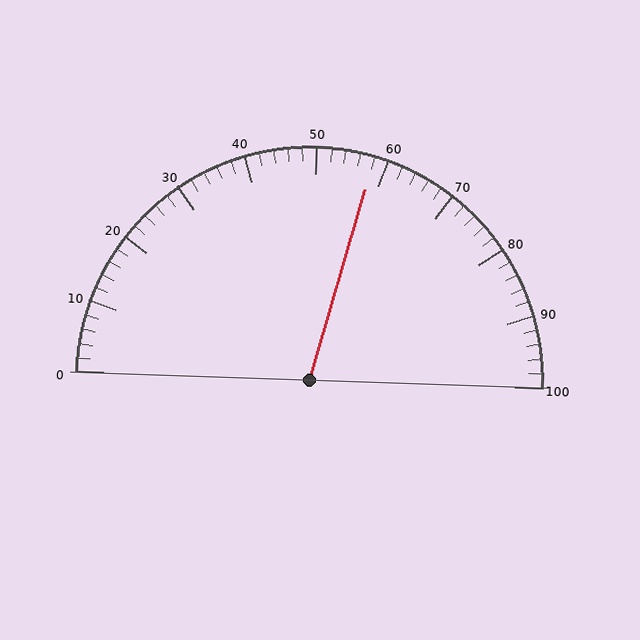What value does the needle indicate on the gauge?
The needle indicates approximately 58.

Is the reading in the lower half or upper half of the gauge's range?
The reading is in the upper half of the range (0 to 100).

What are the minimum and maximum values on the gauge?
The gauge ranges from 0 to 100.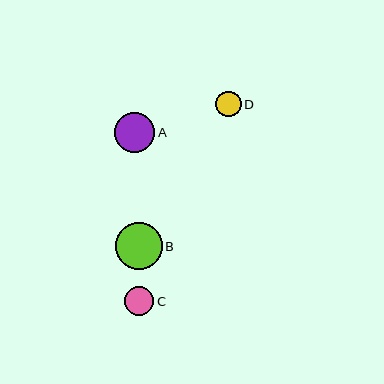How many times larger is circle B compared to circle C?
Circle B is approximately 1.6 times the size of circle C.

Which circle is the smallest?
Circle D is the smallest with a size of approximately 26 pixels.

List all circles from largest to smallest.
From largest to smallest: B, A, C, D.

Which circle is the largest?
Circle B is the largest with a size of approximately 47 pixels.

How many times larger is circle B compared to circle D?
Circle B is approximately 1.8 times the size of circle D.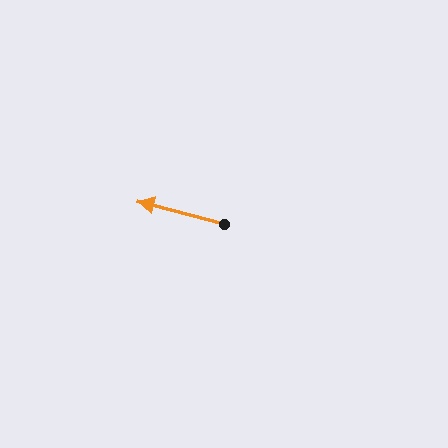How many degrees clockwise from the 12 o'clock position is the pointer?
Approximately 285 degrees.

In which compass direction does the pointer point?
West.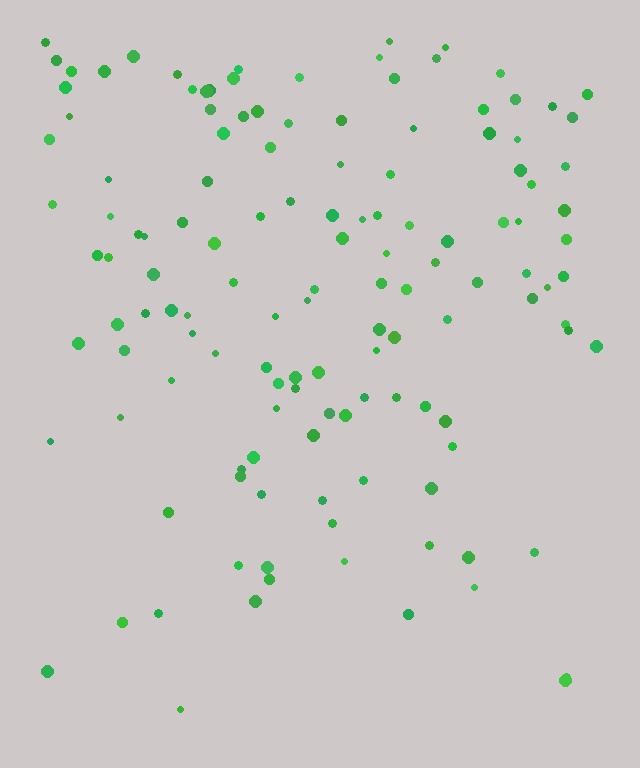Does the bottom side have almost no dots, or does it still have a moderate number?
Still a moderate number, just noticeably fewer than the top.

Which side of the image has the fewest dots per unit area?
The bottom.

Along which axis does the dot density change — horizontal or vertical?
Vertical.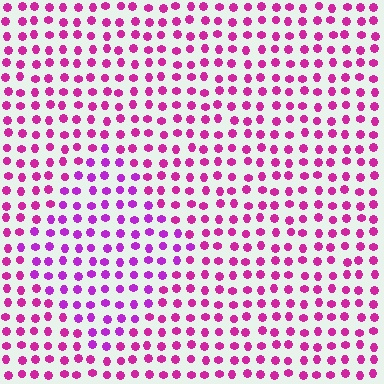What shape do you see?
I see a diamond.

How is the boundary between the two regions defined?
The boundary is defined purely by a slight shift in hue (about 25 degrees). Spacing, size, and orientation are identical on both sides.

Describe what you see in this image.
The image is filled with small magenta elements in a uniform arrangement. A diamond-shaped region is visible where the elements are tinted to a slightly different hue, forming a subtle color boundary.